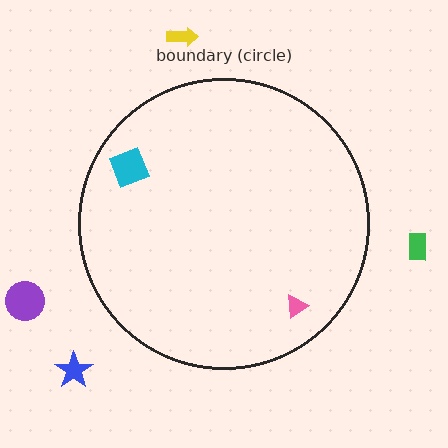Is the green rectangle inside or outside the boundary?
Outside.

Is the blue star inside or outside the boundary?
Outside.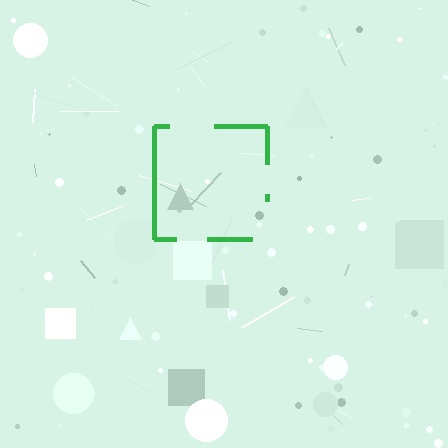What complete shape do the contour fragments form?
The contour fragments form a square.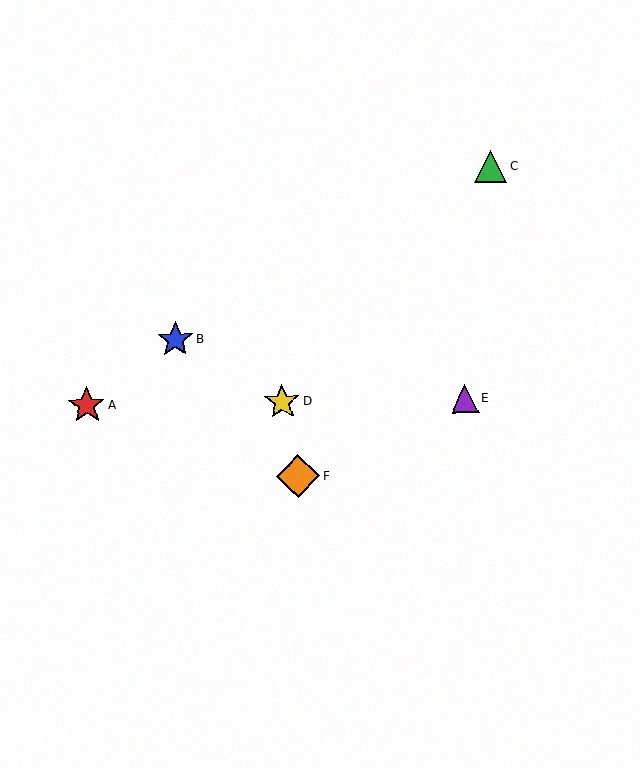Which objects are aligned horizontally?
Objects A, D, E are aligned horizontally.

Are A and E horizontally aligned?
Yes, both are at y≈406.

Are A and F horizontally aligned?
No, A is at y≈406 and F is at y≈476.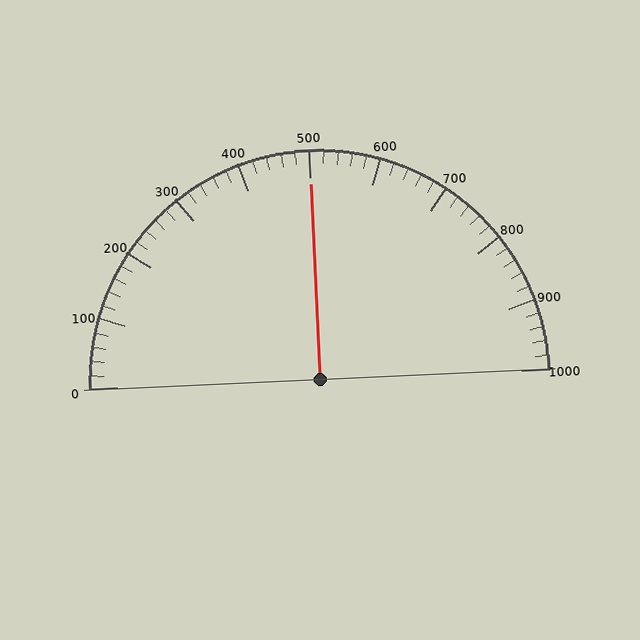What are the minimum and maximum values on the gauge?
The gauge ranges from 0 to 1000.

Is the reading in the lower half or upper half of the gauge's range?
The reading is in the upper half of the range (0 to 1000).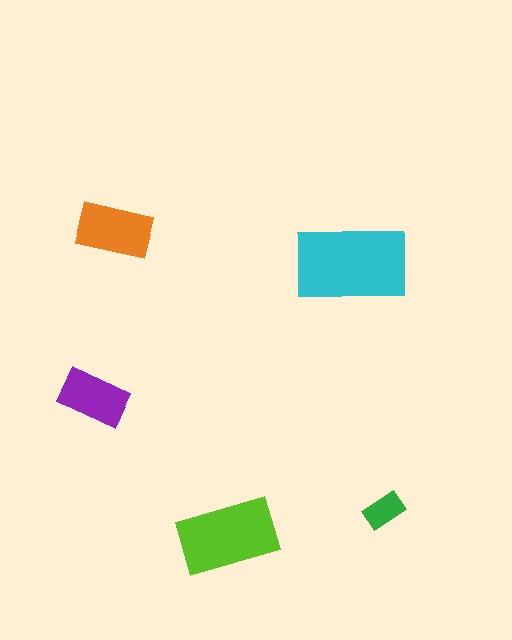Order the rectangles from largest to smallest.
the cyan one, the lime one, the orange one, the purple one, the green one.